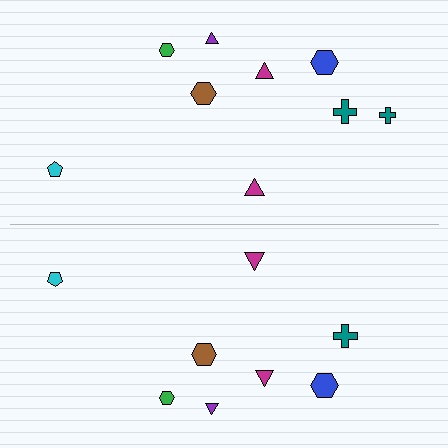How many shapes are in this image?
There are 17 shapes in this image.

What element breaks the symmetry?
A teal cross is missing from the bottom side.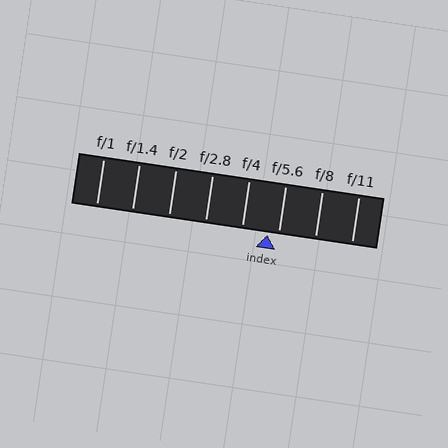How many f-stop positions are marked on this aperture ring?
There are 8 f-stop positions marked.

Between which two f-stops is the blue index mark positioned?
The index mark is between f/4 and f/5.6.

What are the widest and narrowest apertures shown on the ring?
The widest aperture shown is f/1 and the narrowest is f/11.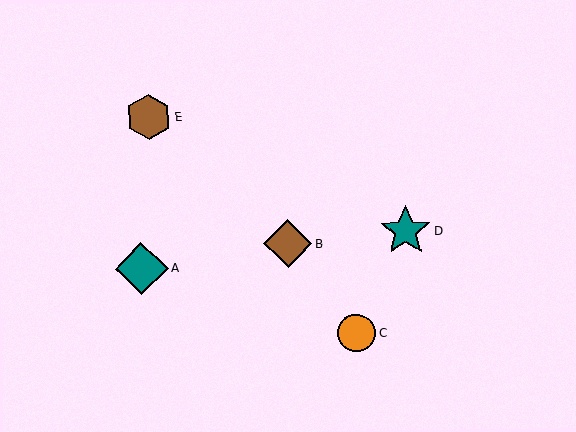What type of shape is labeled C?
Shape C is an orange circle.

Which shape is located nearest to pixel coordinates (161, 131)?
The brown hexagon (labeled E) at (149, 117) is nearest to that location.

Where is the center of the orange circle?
The center of the orange circle is at (357, 333).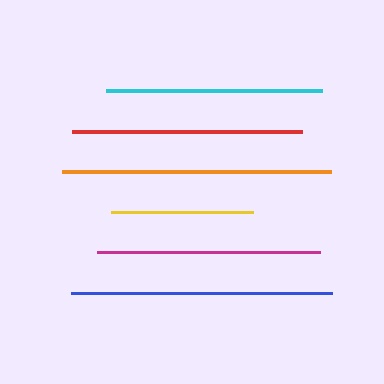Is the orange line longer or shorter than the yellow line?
The orange line is longer than the yellow line.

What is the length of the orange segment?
The orange segment is approximately 269 pixels long.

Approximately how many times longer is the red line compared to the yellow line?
The red line is approximately 1.6 times the length of the yellow line.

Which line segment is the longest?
The orange line is the longest at approximately 269 pixels.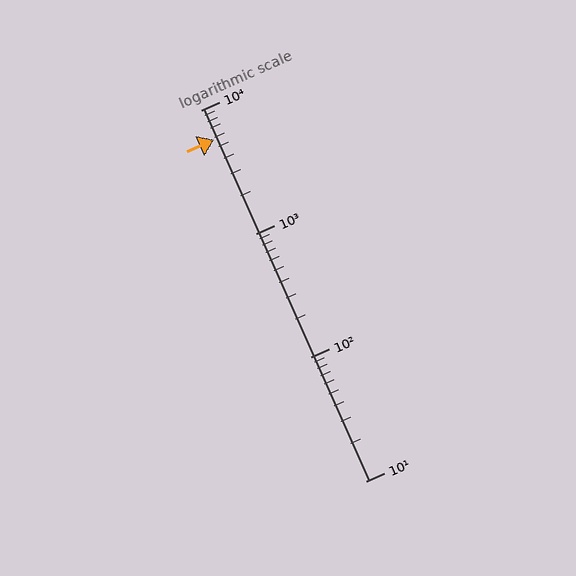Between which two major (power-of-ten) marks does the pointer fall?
The pointer is between 1000 and 10000.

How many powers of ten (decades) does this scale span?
The scale spans 3 decades, from 10 to 10000.